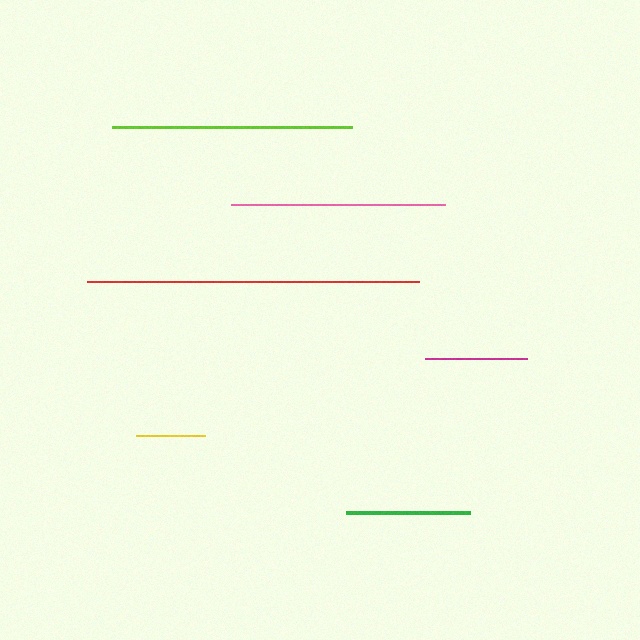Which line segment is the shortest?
The yellow line is the shortest at approximately 70 pixels.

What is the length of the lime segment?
The lime segment is approximately 241 pixels long.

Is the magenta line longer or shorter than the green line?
The green line is longer than the magenta line.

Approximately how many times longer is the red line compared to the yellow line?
The red line is approximately 4.8 times the length of the yellow line.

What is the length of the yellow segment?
The yellow segment is approximately 70 pixels long.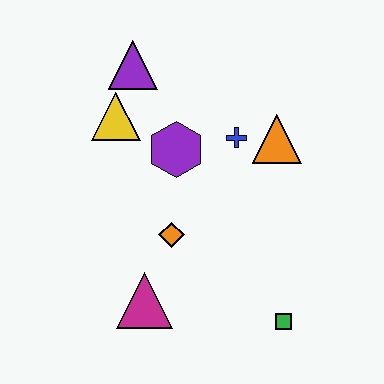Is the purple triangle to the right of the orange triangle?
No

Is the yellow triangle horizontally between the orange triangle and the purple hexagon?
No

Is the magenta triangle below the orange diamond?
Yes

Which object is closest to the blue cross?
The orange triangle is closest to the blue cross.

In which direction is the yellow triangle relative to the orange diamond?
The yellow triangle is above the orange diamond.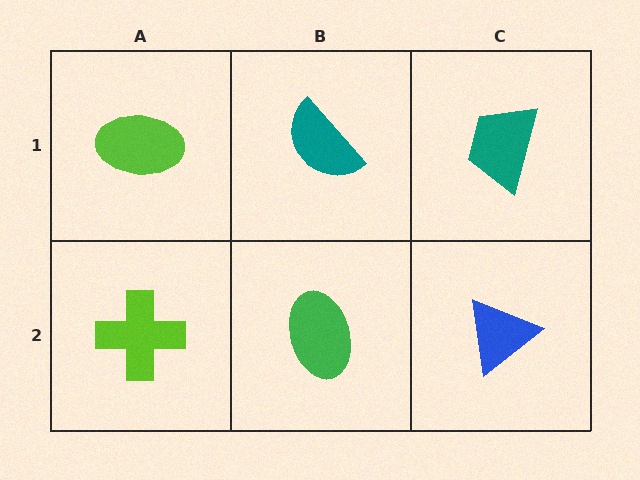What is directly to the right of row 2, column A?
A green ellipse.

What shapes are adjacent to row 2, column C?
A teal trapezoid (row 1, column C), a green ellipse (row 2, column B).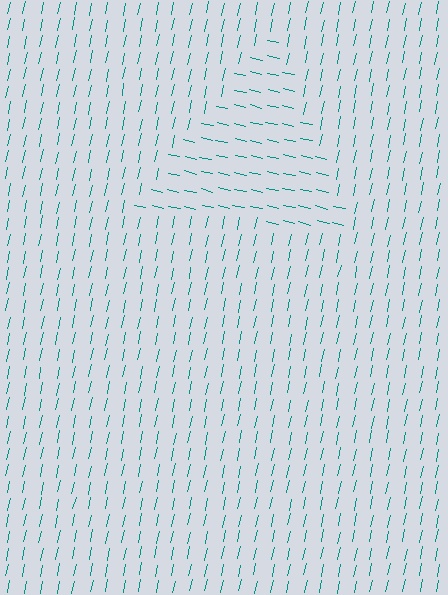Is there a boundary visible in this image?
Yes, there is a texture boundary formed by a change in line orientation.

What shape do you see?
I see a triangle.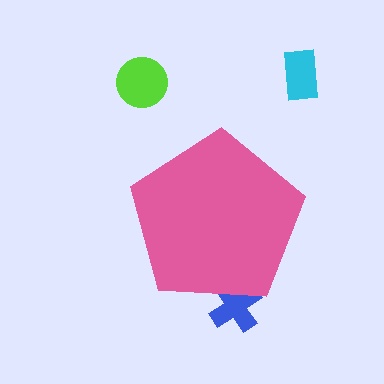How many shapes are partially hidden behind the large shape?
1 shape is partially hidden.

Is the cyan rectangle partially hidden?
No, the cyan rectangle is fully visible.